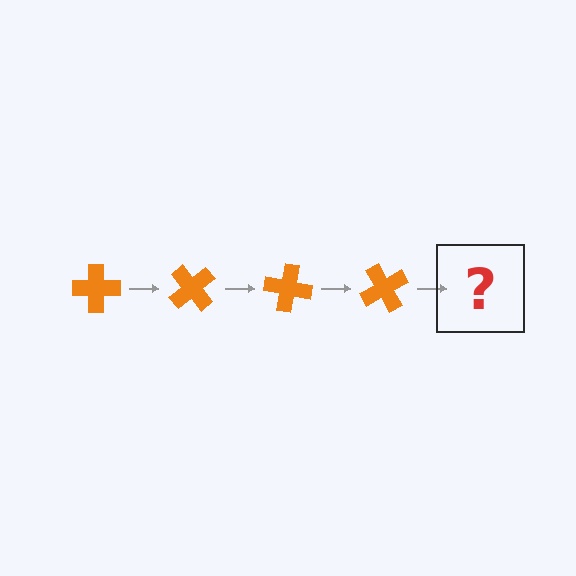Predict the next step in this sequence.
The next step is an orange cross rotated 200 degrees.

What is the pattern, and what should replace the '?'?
The pattern is that the cross rotates 50 degrees each step. The '?' should be an orange cross rotated 200 degrees.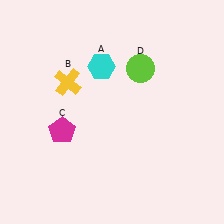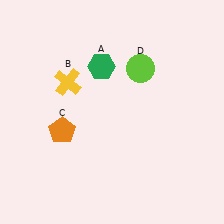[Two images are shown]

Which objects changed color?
A changed from cyan to green. C changed from magenta to orange.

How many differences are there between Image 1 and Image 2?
There are 2 differences between the two images.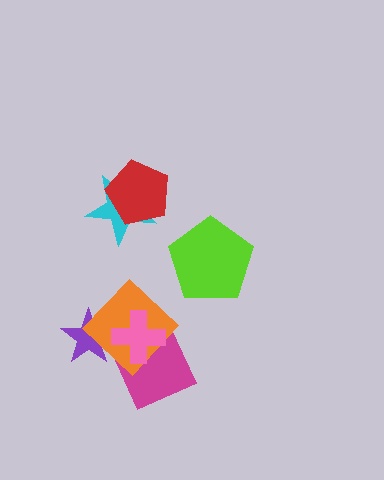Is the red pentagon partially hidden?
No, no other shape covers it.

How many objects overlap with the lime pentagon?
0 objects overlap with the lime pentagon.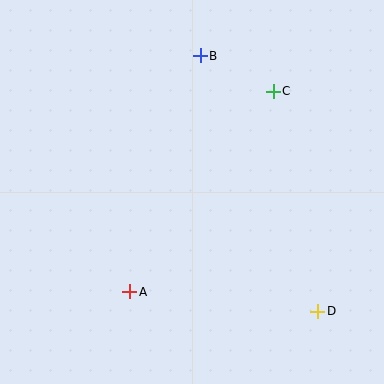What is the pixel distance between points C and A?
The distance between C and A is 247 pixels.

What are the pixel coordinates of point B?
Point B is at (200, 56).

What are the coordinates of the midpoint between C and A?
The midpoint between C and A is at (201, 191).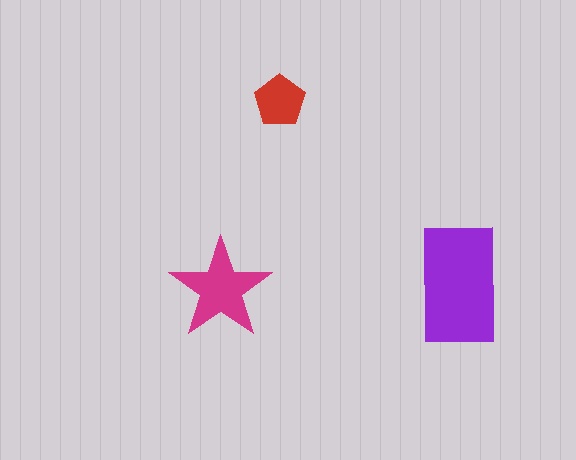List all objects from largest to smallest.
The purple rectangle, the magenta star, the red pentagon.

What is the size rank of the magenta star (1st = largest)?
2nd.